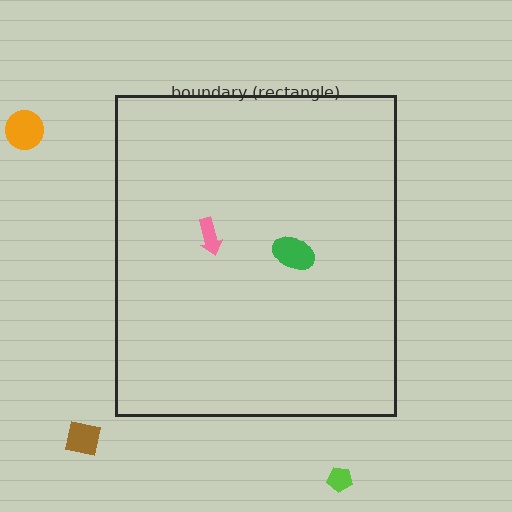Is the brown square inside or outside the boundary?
Outside.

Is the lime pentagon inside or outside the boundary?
Outside.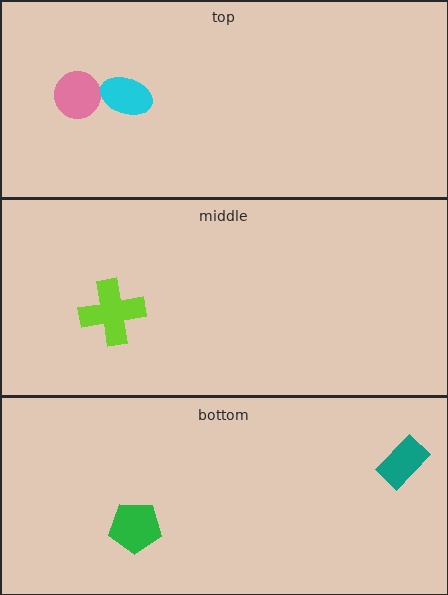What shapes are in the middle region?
The lime cross.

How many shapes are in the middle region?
1.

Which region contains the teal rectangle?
The bottom region.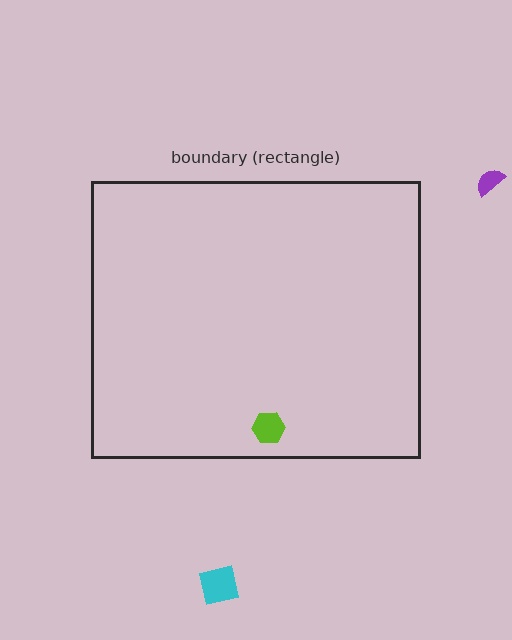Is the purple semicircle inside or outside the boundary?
Outside.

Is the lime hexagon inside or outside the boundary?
Inside.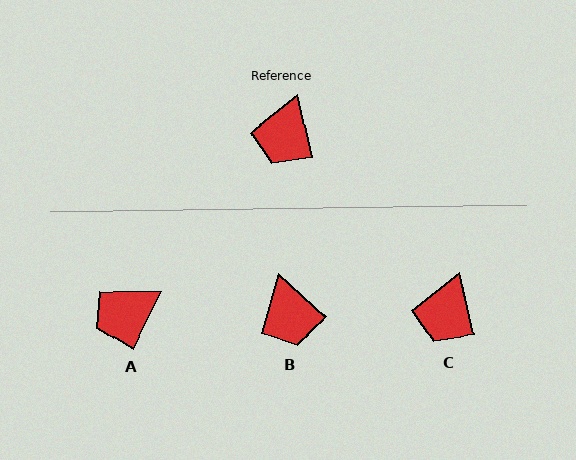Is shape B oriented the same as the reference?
No, it is off by about 36 degrees.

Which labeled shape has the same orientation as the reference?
C.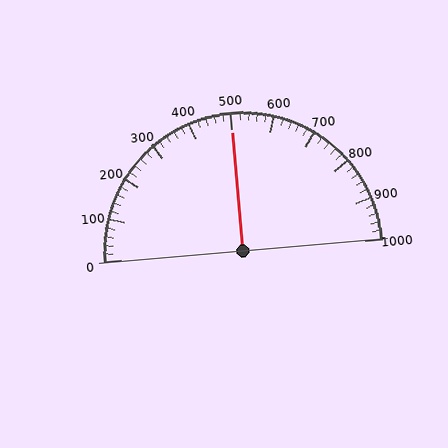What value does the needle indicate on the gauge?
The needle indicates approximately 500.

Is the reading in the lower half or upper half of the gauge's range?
The reading is in the upper half of the range (0 to 1000).